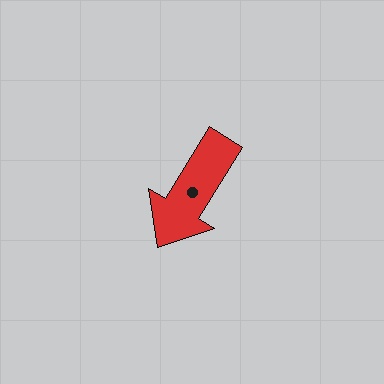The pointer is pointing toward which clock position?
Roughly 7 o'clock.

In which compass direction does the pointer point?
Southwest.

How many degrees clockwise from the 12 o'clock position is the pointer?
Approximately 212 degrees.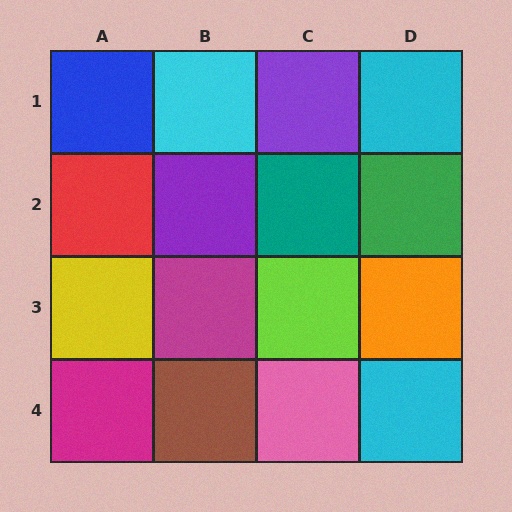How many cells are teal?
1 cell is teal.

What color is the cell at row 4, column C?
Pink.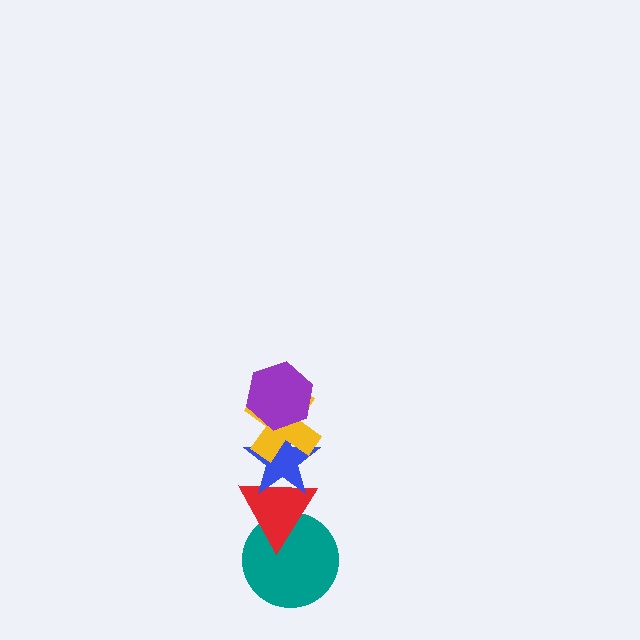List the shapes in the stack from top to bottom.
From top to bottom: the purple hexagon, the yellow cross, the blue star, the red triangle, the teal circle.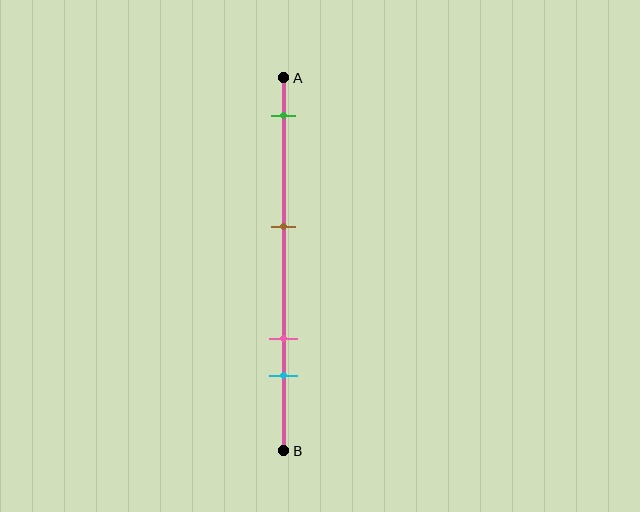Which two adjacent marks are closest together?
The pink and cyan marks are the closest adjacent pair.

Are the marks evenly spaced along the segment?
No, the marks are not evenly spaced.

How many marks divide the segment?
There are 4 marks dividing the segment.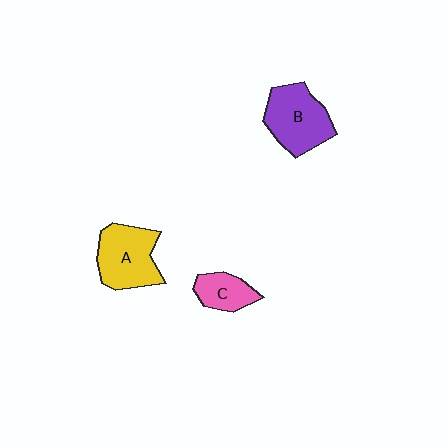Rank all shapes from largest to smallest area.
From largest to smallest: B (purple), A (yellow), C (pink).